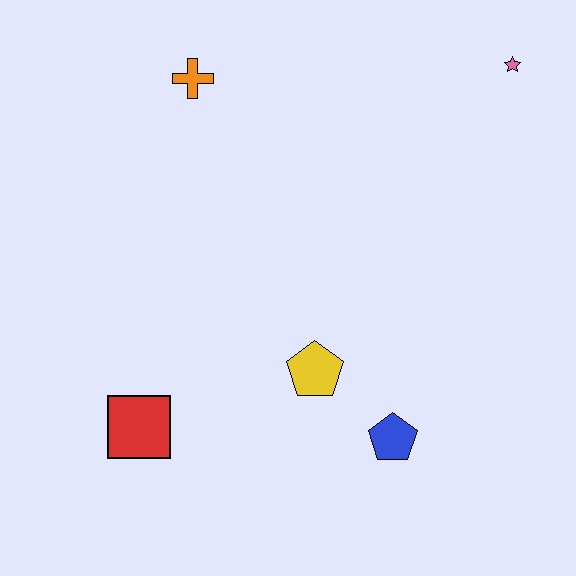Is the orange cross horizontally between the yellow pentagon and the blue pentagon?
No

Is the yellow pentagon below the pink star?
Yes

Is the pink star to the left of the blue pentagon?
No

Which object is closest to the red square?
The yellow pentagon is closest to the red square.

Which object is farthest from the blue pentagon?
The orange cross is farthest from the blue pentagon.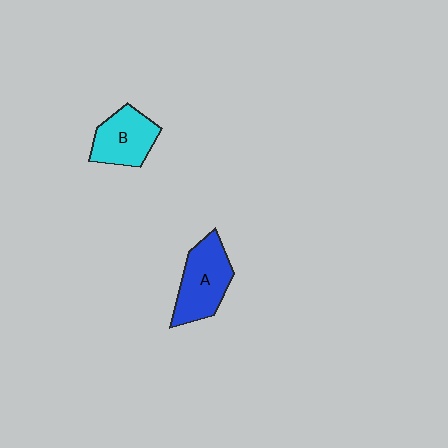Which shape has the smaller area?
Shape B (cyan).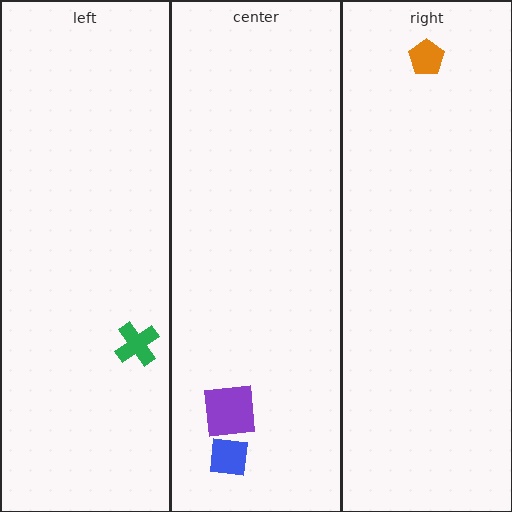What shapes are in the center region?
The purple square, the blue square.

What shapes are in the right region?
The orange pentagon.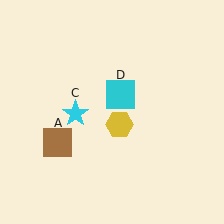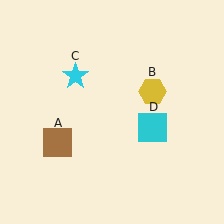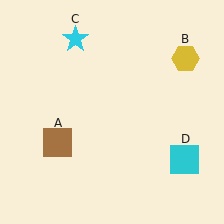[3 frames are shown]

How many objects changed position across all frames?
3 objects changed position: yellow hexagon (object B), cyan star (object C), cyan square (object D).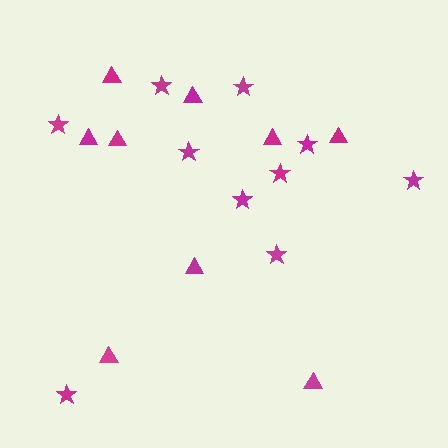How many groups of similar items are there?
There are 2 groups: one group of triangles (9) and one group of stars (10).